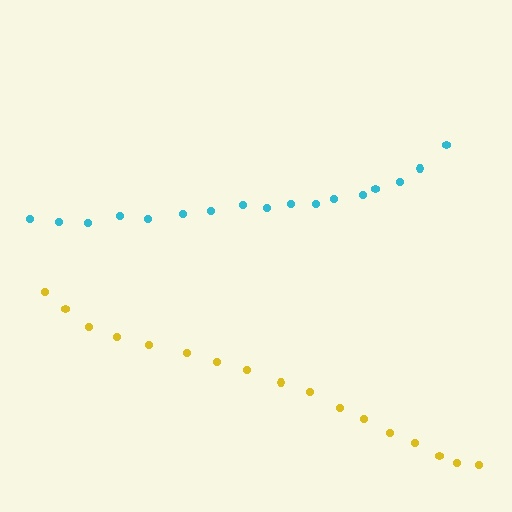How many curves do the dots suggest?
There are 2 distinct paths.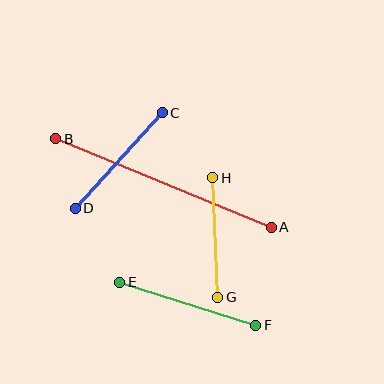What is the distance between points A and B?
The distance is approximately 233 pixels.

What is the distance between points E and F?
The distance is approximately 143 pixels.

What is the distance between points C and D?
The distance is approximately 129 pixels.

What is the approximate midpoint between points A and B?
The midpoint is at approximately (163, 183) pixels.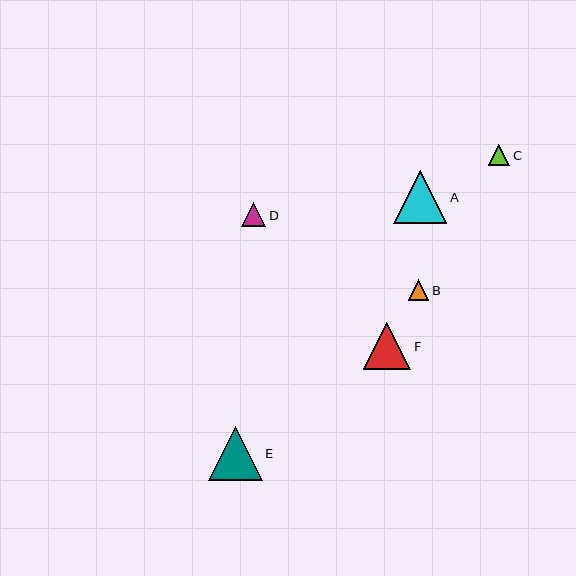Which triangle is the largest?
Triangle E is the largest with a size of approximately 54 pixels.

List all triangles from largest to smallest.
From largest to smallest: E, A, F, D, C, B.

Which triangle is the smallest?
Triangle B is the smallest with a size of approximately 21 pixels.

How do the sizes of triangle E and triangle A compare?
Triangle E and triangle A are approximately the same size.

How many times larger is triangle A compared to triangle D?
Triangle A is approximately 2.2 times the size of triangle D.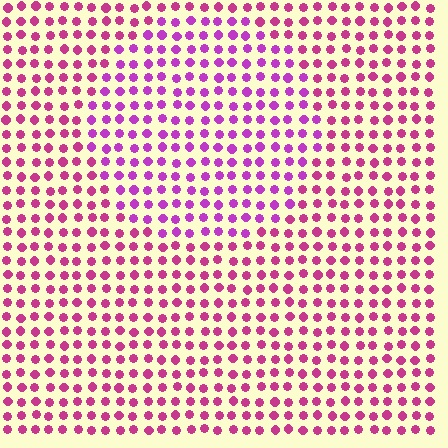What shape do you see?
I see a circle.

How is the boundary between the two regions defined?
The boundary is defined purely by a slight shift in hue (about 28 degrees). Spacing, size, and orientation are identical on both sides.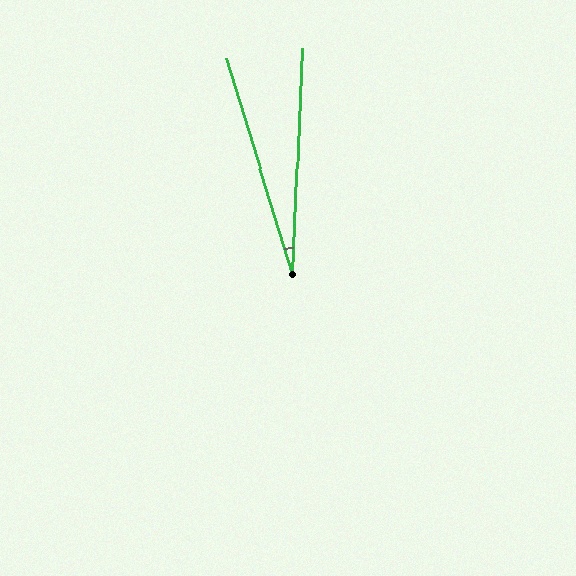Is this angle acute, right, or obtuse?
It is acute.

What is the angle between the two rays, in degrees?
Approximately 19 degrees.